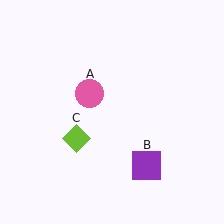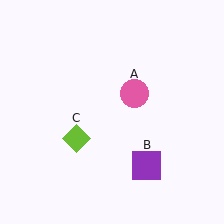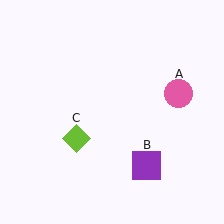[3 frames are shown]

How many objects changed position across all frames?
1 object changed position: pink circle (object A).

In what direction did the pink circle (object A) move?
The pink circle (object A) moved right.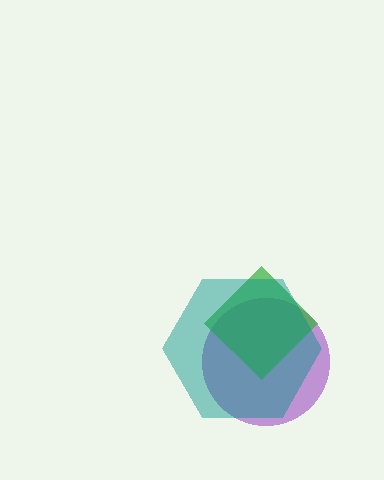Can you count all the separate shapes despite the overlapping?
Yes, there are 3 separate shapes.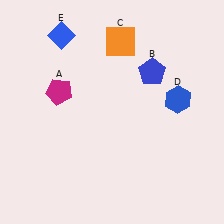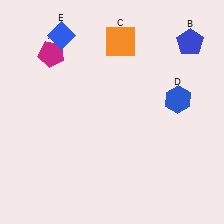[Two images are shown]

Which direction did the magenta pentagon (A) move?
The magenta pentagon (A) moved up.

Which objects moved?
The objects that moved are: the magenta pentagon (A), the blue pentagon (B).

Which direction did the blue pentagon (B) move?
The blue pentagon (B) moved right.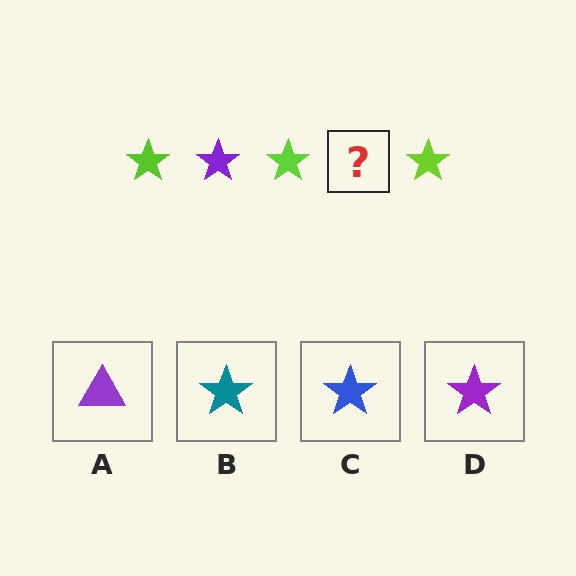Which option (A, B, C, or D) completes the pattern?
D.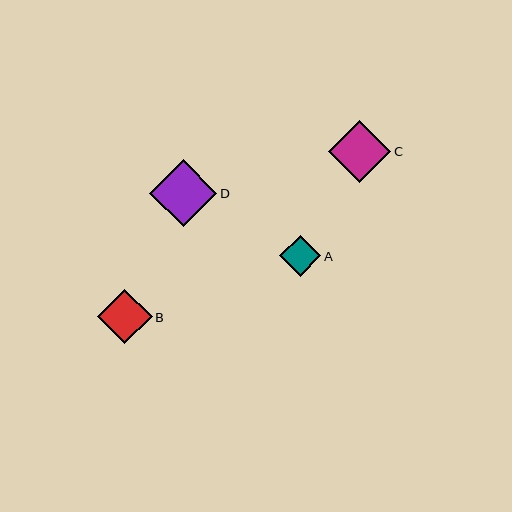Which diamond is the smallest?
Diamond A is the smallest with a size of approximately 42 pixels.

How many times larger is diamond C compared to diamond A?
Diamond C is approximately 1.5 times the size of diamond A.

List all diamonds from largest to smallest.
From largest to smallest: D, C, B, A.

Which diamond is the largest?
Diamond D is the largest with a size of approximately 67 pixels.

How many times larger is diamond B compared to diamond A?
Diamond B is approximately 1.3 times the size of diamond A.